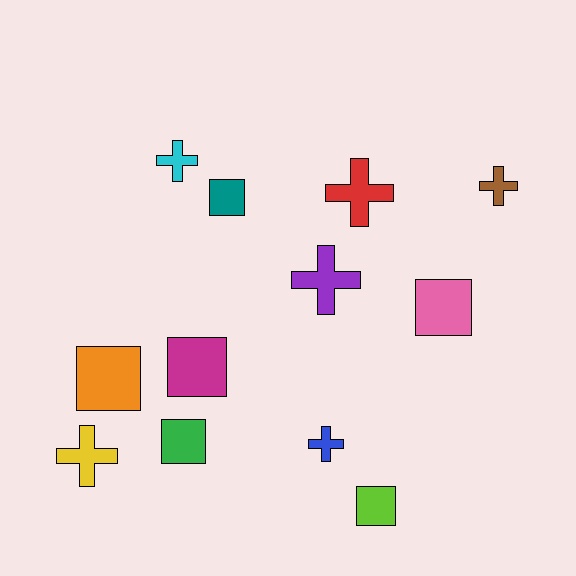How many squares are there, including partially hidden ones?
There are 6 squares.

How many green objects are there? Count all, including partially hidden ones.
There is 1 green object.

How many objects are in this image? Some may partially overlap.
There are 12 objects.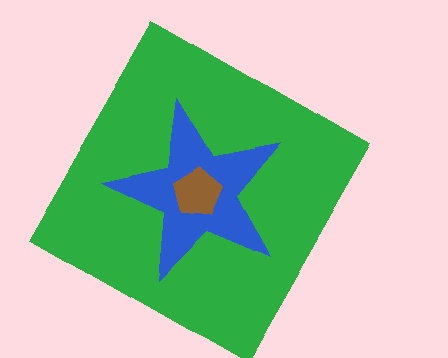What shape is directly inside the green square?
The blue star.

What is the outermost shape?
The green square.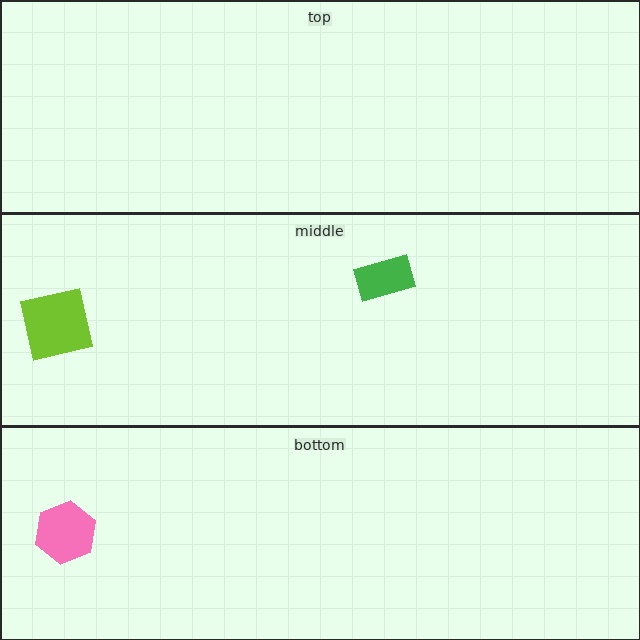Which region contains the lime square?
The middle region.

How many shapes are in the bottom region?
1.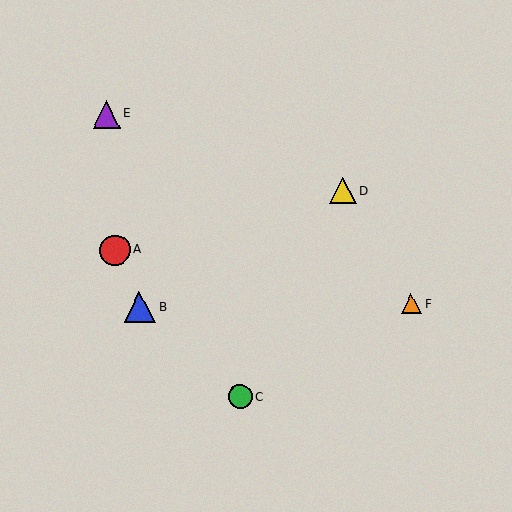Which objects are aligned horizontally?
Objects B, F are aligned horizontally.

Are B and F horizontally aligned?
Yes, both are at y≈307.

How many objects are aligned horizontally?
2 objects (B, F) are aligned horizontally.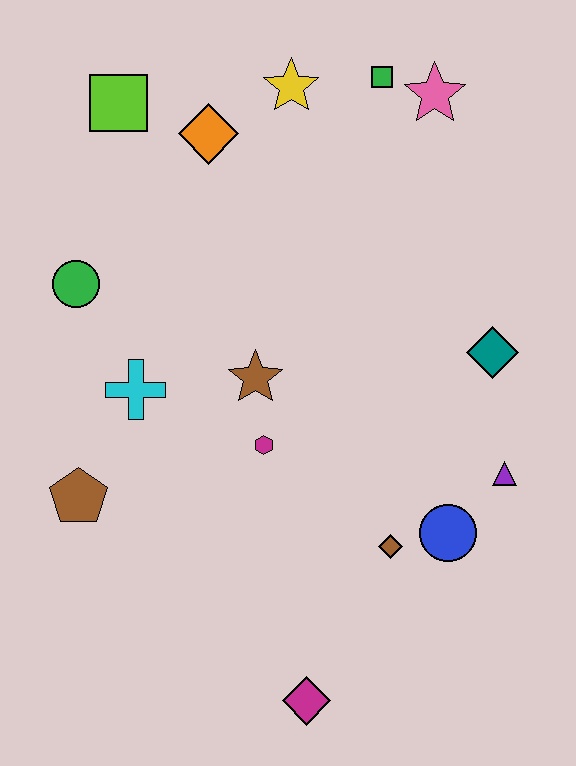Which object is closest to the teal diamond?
The purple triangle is closest to the teal diamond.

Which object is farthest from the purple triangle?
The lime square is farthest from the purple triangle.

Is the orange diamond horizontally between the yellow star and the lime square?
Yes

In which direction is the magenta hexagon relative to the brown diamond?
The magenta hexagon is to the left of the brown diamond.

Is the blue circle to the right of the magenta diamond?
Yes